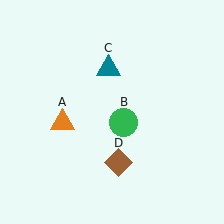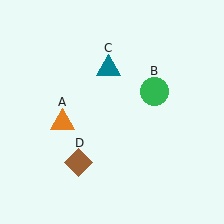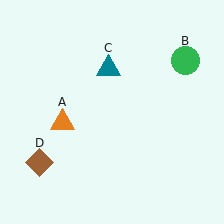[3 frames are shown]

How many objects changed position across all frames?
2 objects changed position: green circle (object B), brown diamond (object D).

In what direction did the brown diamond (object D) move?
The brown diamond (object D) moved left.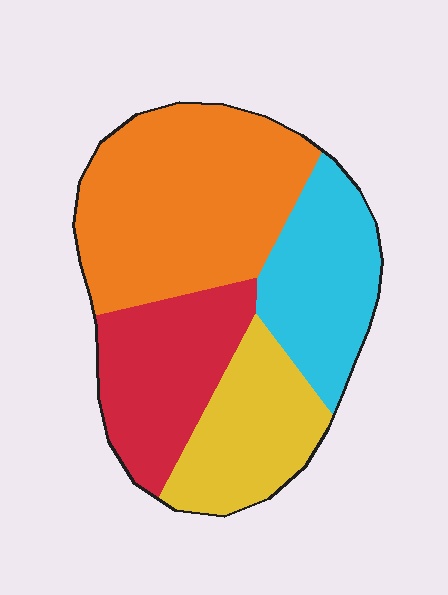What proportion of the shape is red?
Red covers roughly 20% of the shape.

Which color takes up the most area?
Orange, at roughly 40%.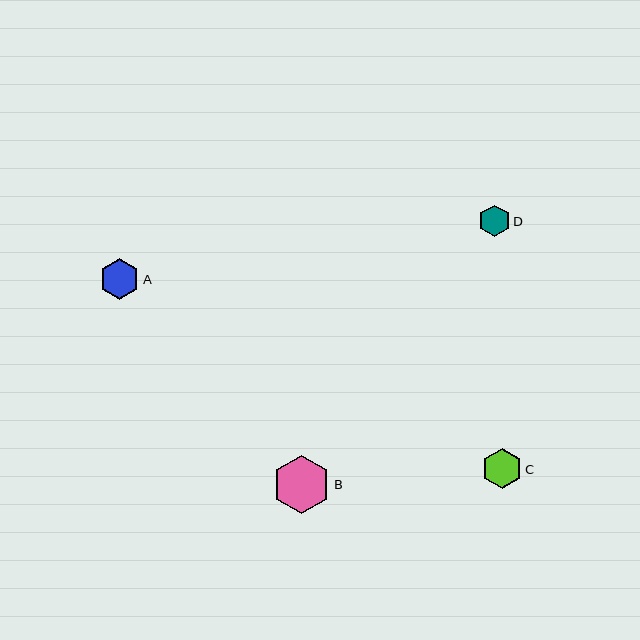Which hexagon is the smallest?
Hexagon D is the smallest with a size of approximately 32 pixels.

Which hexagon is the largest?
Hexagon B is the largest with a size of approximately 58 pixels.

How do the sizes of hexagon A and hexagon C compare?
Hexagon A and hexagon C are approximately the same size.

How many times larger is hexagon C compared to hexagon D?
Hexagon C is approximately 1.2 times the size of hexagon D.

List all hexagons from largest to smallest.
From largest to smallest: B, A, C, D.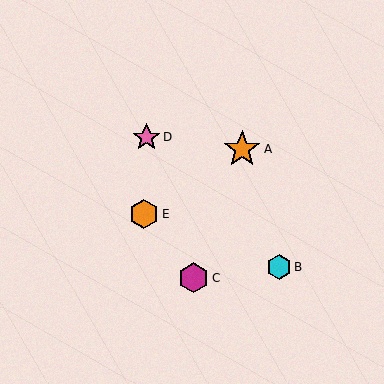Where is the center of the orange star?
The center of the orange star is at (242, 149).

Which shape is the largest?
The orange star (labeled A) is the largest.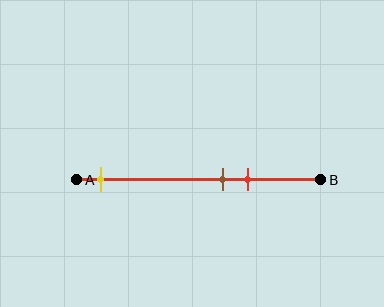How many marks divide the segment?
There are 3 marks dividing the segment.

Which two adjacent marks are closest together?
The brown and red marks are the closest adjacent pair.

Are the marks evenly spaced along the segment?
No, the marks are not evenly spaced.